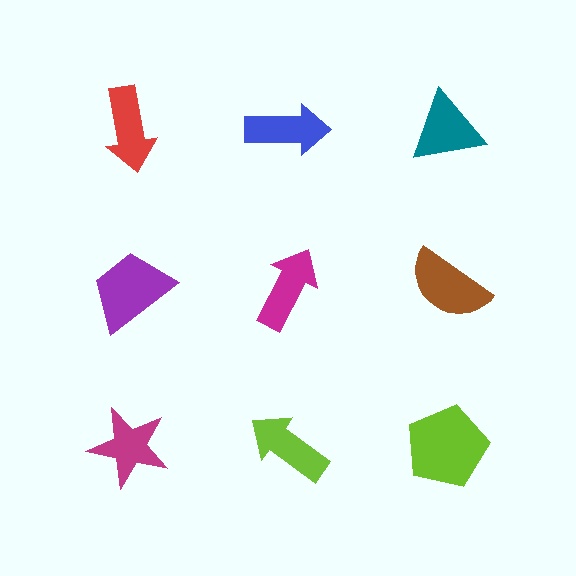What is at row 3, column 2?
A lime arrow.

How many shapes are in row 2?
3 shapes.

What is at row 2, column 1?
A purple trapezoid.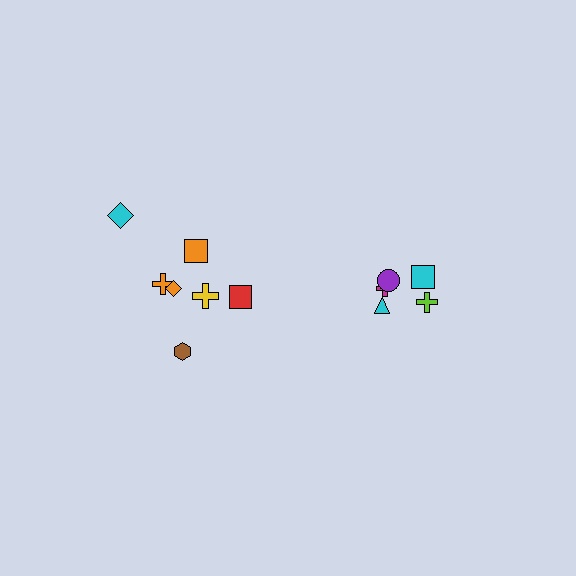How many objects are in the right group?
There are 5 objects.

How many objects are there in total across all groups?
There are 12 objects.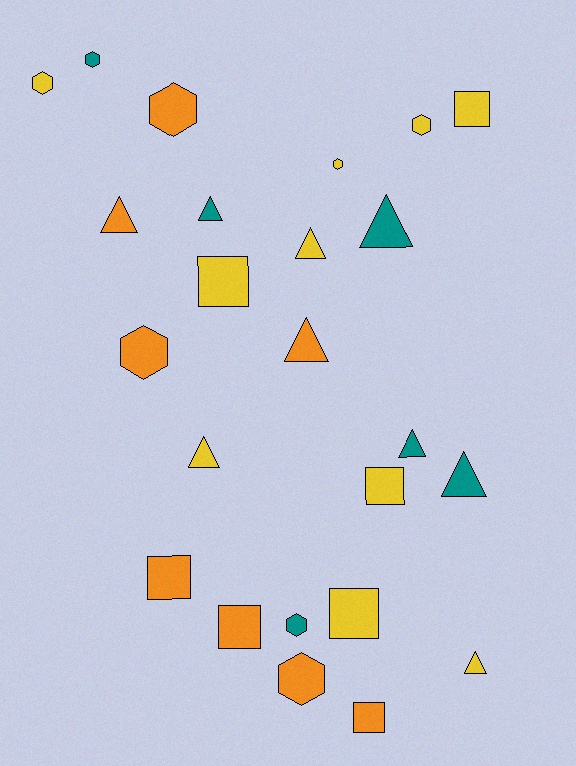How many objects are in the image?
There are 24 objects.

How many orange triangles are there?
There are 2 orange triangles.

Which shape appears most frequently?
Triangle, with 9 objects.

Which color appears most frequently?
Yellow, with 10 objects.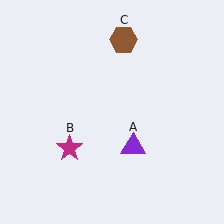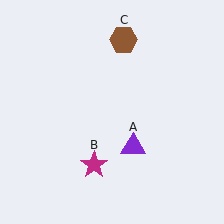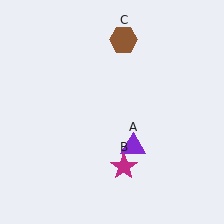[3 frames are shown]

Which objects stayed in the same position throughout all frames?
Purple triangle (object A) and brown hexagon (object C) remained stationary.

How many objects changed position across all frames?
1 object changed position: magenta star (object B).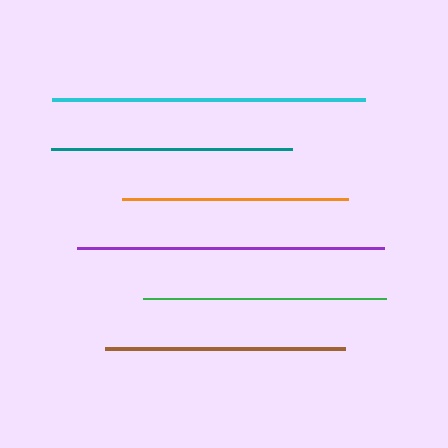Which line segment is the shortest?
The orange line is the shortest at approximately 226 pixels.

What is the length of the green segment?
The green segment is approximately 242 pixels long.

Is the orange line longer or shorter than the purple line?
The purple line is longer than the orange line.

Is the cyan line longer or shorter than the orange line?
The cyan line is longer than the orange line.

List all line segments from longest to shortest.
From longest to shortest: cyan, purple, green, teal, brown, orange.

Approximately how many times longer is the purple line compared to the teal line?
The purple line is approximately 1.3 times the length of the teal line.